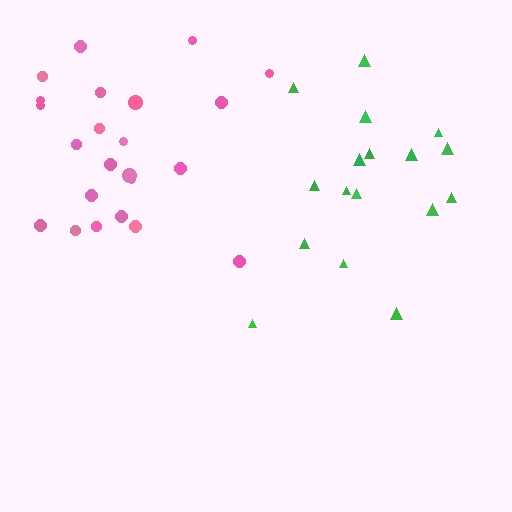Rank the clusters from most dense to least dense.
pink, green.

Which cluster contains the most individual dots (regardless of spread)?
Pink (23).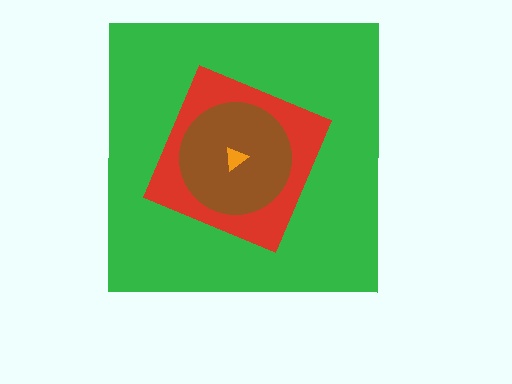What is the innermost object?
The orange triangle.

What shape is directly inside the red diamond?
The brown circle.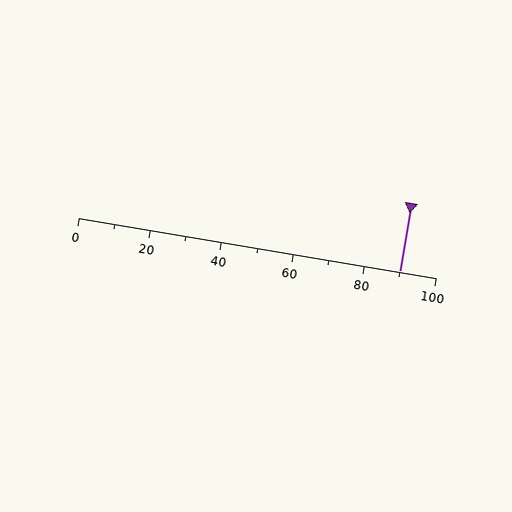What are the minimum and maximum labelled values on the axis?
The axis runs from 0 to 100.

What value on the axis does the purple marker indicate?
The marker indicates approximately 90.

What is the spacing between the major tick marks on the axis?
The major ticks are spaced 20 apart.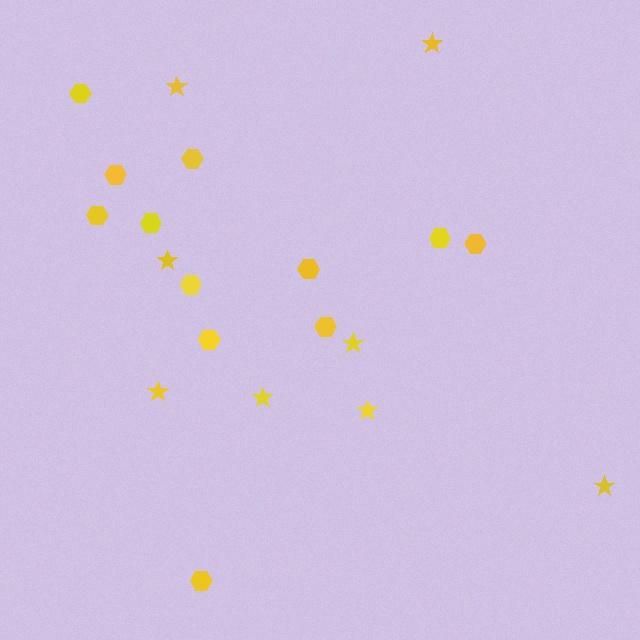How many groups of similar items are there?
There are 2 groups: one group of hexagons (12) and one group of stars (8).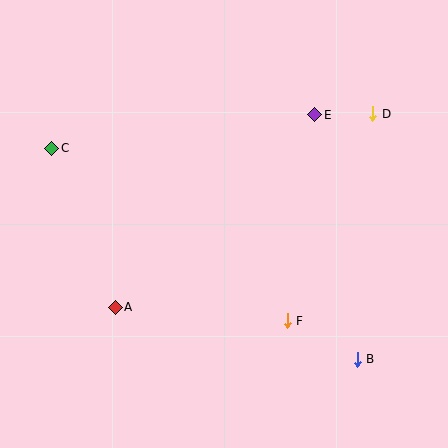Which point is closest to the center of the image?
Point F at (287, 321) is closest to the center.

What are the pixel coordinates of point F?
Point F is at (287, 321).